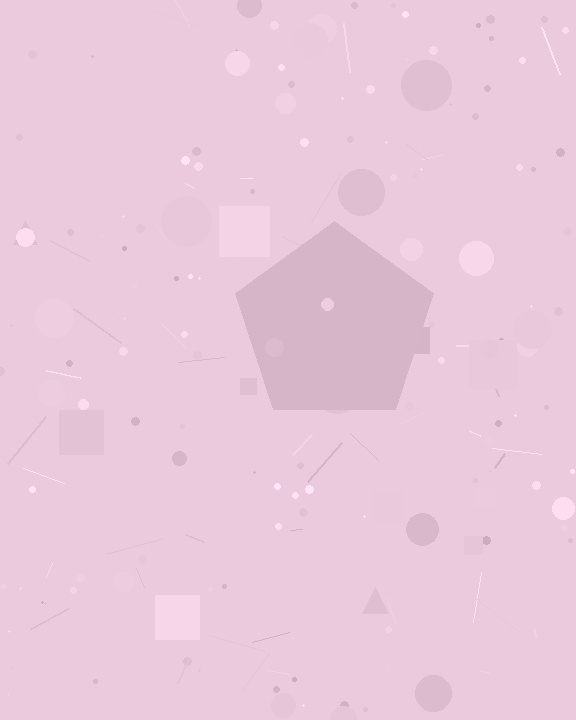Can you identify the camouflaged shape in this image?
The camouflaged shape is a pentagon.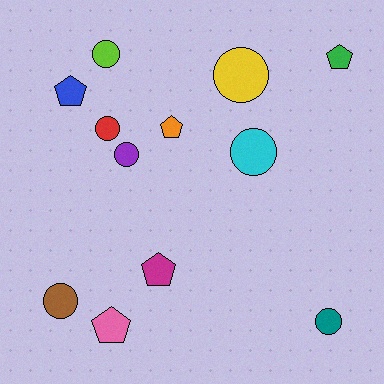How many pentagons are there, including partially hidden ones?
There are 5 pentagons.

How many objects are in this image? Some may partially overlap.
There are 12 objects.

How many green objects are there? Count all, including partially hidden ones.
There is 1 green object.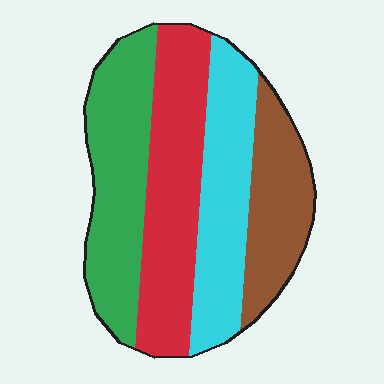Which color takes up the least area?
Brown, at roughly 20%.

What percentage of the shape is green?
Green covers 28% of the shape.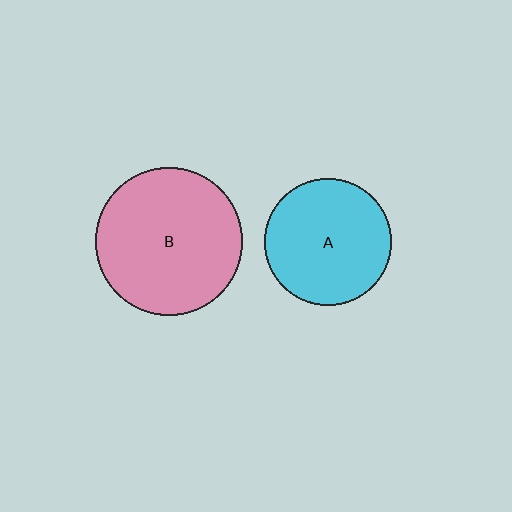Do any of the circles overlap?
No, none of the circles overlap.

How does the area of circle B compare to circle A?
Approximately 1.4 times.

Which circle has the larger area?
Circle B (pink).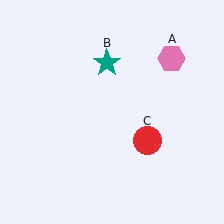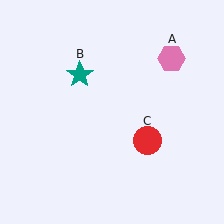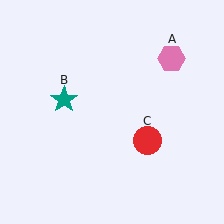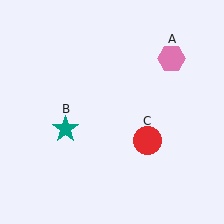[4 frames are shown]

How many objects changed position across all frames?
1 object changed position: teal star (object B).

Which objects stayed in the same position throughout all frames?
Pink hexagon (object A) and red circle (object C) remained stationary.